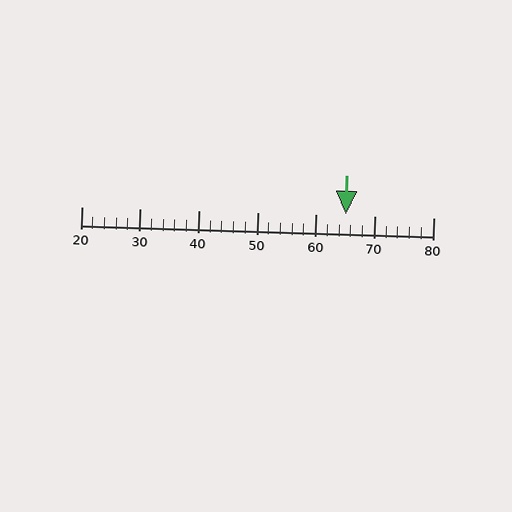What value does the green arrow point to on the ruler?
The green arrow points to approximately 65.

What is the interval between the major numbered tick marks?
The major tick marks are spaced 10 units apart.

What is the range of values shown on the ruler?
The ruler shows values from 20 to 80.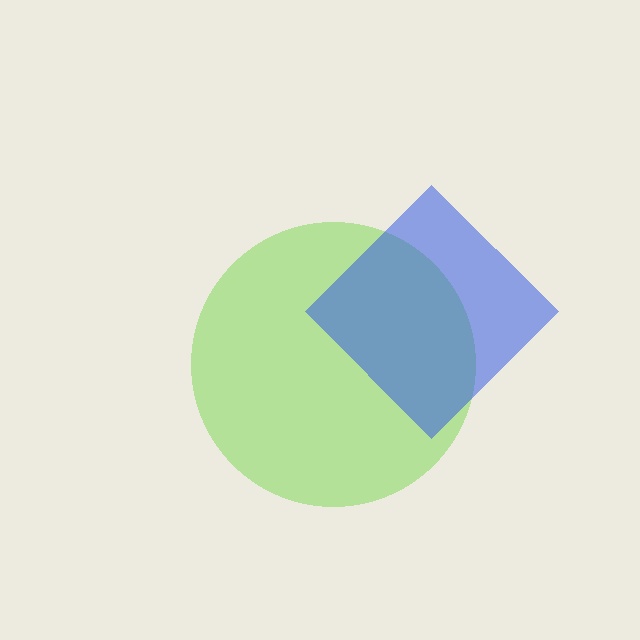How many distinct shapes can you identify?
There are 2 distinct shapes: a lime circle, a blue diamond.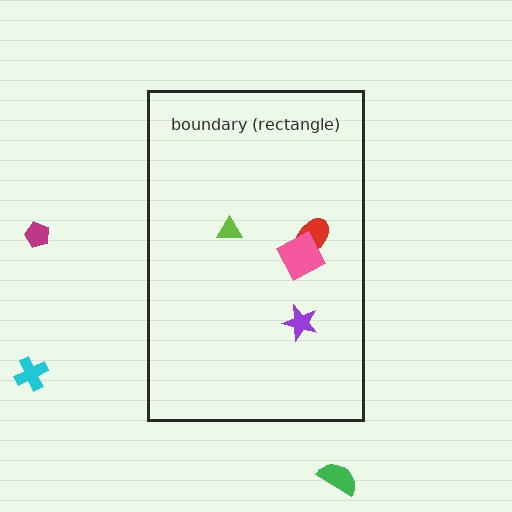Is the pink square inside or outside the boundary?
Inside.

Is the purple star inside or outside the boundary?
Inside.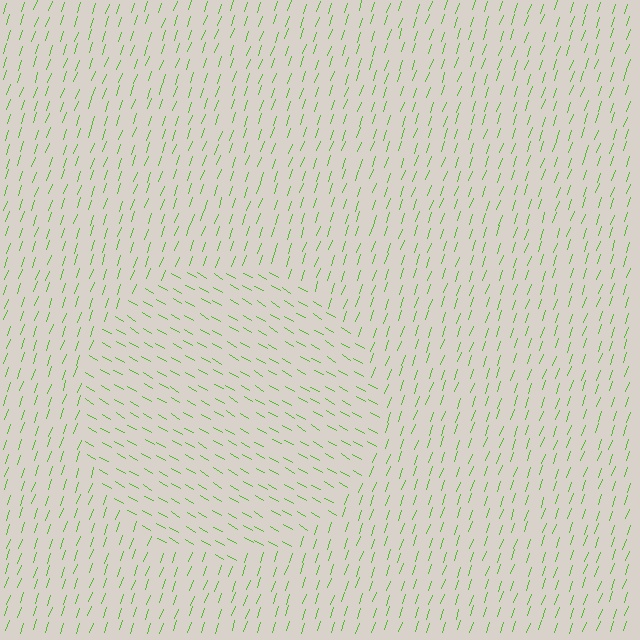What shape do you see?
I see a circle.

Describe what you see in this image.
The image is filled with small lime line segments. A circle region in the image has lines oriented differently from the surrounding lines, creating a visible texture boundary.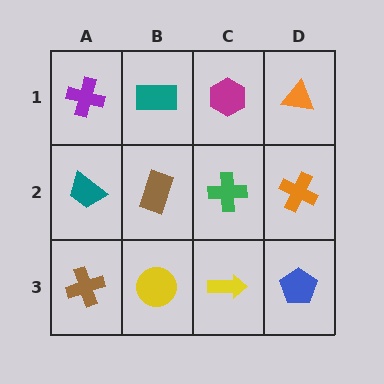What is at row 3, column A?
A brown cross.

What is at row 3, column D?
A blue pentagon.